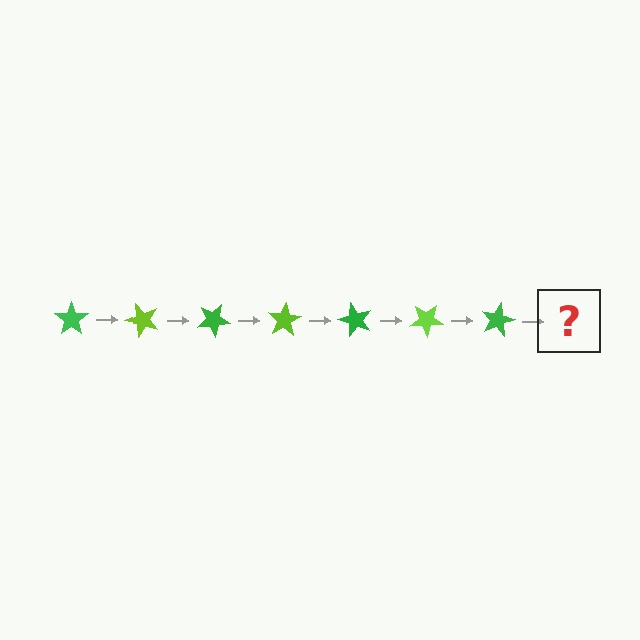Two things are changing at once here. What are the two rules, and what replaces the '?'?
The two rules are that it rotates 50 degrees each step and the color cycles through green and lime. The '?' should be a lime star, rotated 350 degrees from the start.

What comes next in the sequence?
The next element should be a lime star, rotated 350 degrees from the start.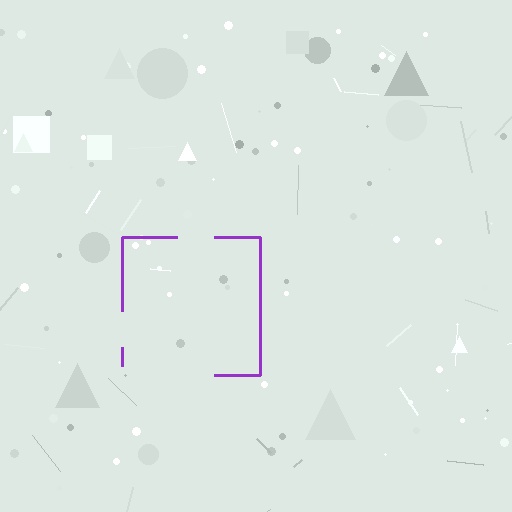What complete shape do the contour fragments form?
The contour fragments form a square.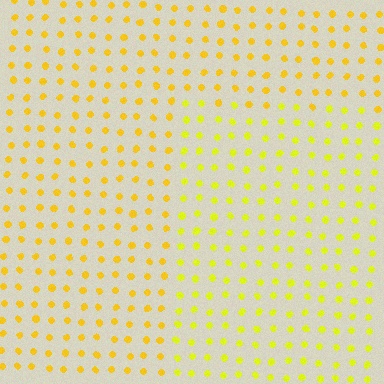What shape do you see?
I see a rectangle.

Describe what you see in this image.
The image is filled with small yellow elements in a uniform arrangement. A rectangle-shaped region is visible where the elements are tinted to a slightly different hue, forming a subtle color boundary.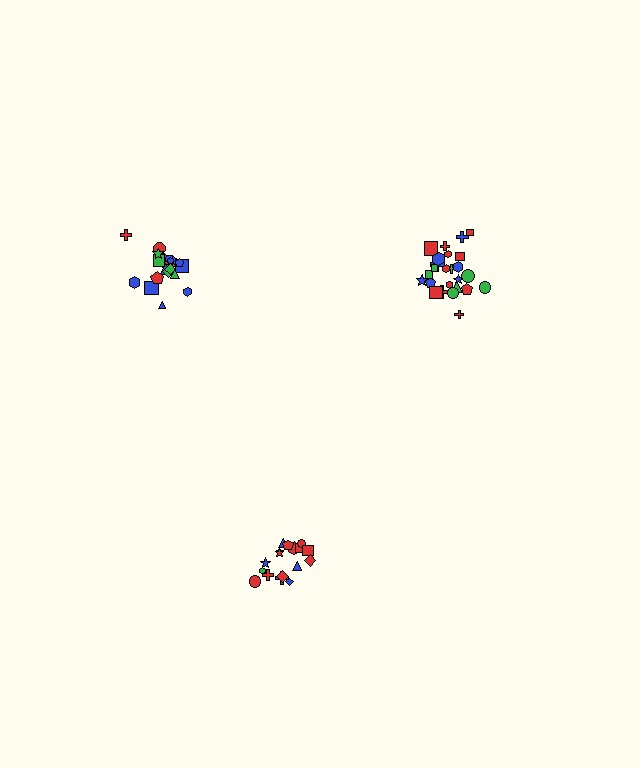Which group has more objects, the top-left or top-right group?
The top-right group.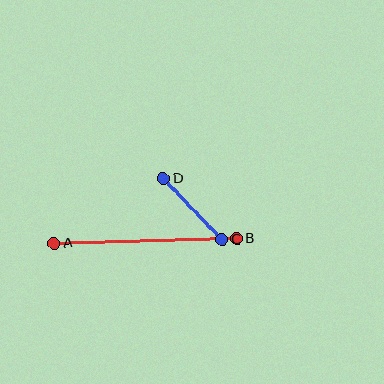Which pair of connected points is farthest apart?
Points A and B are farthest apart.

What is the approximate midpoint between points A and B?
The midpoint is at approximately (145, 241) pixels.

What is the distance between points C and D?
The distance is approximately 85 pixels.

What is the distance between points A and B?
The distance is approximately 182 pixels.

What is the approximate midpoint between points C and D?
The midpoint is at approximately (193, 209) pixels.